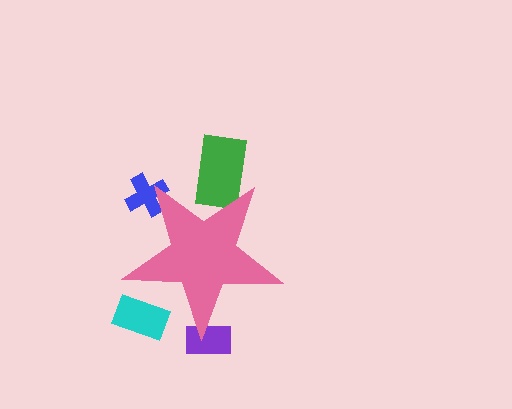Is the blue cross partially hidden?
Yes, the blue cross is partially hidden behind the pink star.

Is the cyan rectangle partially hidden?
Yes, the cyan rectangle is partially hidden behind the pink star.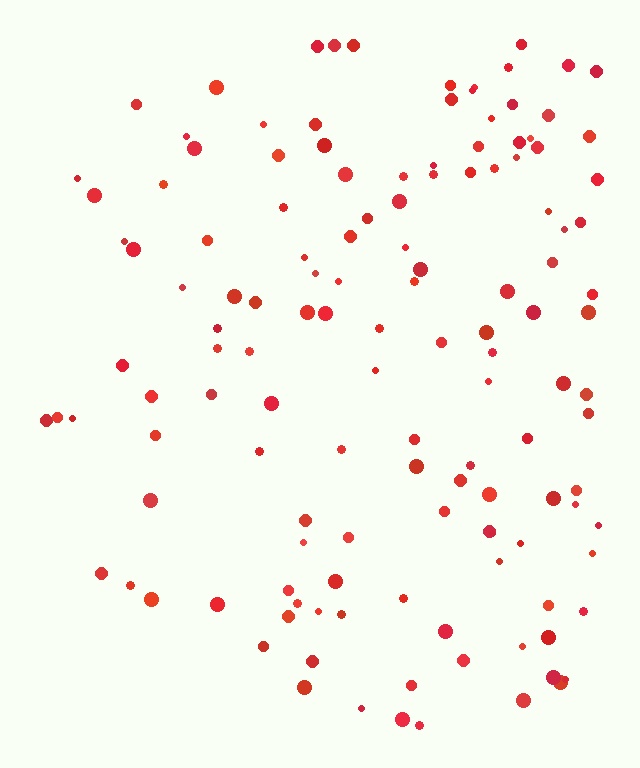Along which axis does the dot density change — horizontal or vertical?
Horizontal.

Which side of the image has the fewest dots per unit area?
The left.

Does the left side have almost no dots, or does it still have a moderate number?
Still a moderate number, just noticeably fewer than the right.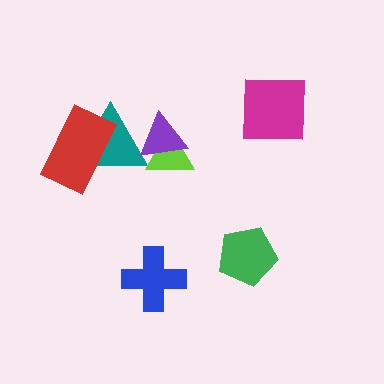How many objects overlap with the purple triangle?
2 objects overlap with the purple triangle.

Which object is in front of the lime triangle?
The purple triangle is in front of the lime triangle.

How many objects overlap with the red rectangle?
1 object overlaps with the red rectangle.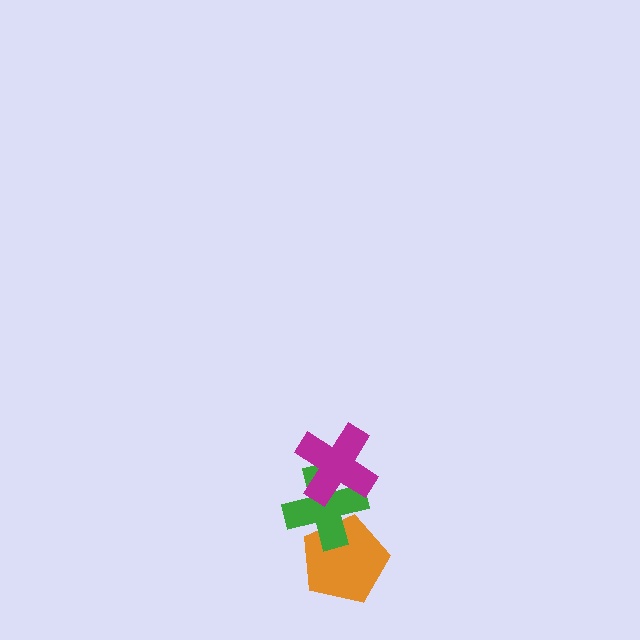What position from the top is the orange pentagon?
The orange pentagon is 3rd from the top.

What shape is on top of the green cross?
The magenta cross is on top of the green cross.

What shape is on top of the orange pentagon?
The green cross is on top of the orange pentagon.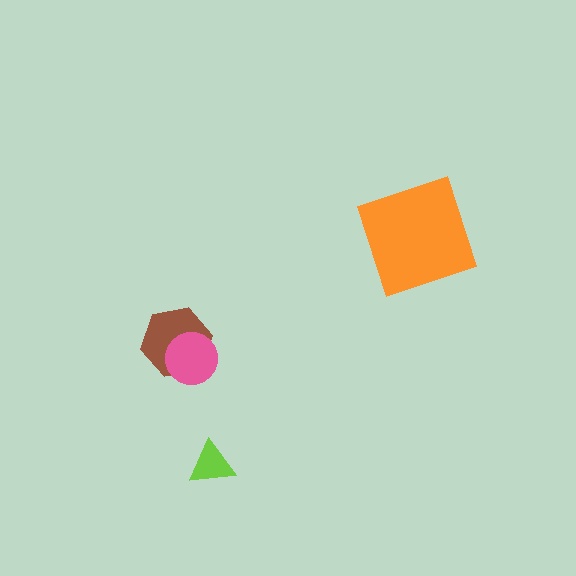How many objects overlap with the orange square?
0 objects overlap with the orange square.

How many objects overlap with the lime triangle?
0 objects overlap with the lime triangle.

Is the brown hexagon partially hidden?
Yes, it is partially covered by another shape.